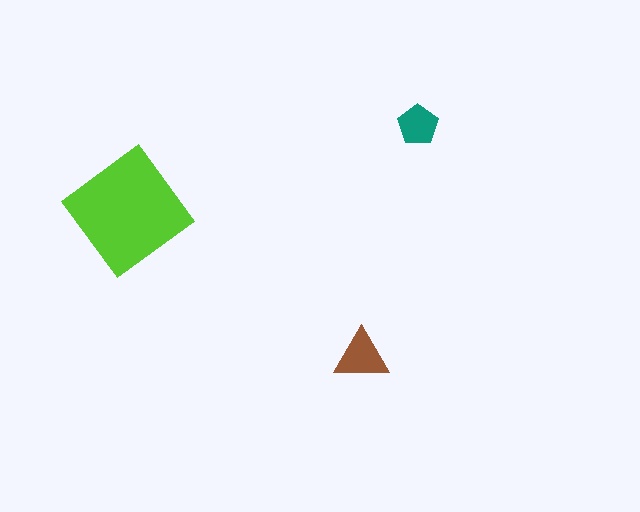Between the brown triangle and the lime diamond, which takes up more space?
The lime diamond.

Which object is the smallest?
The teal pentagon.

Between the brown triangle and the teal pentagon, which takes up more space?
The brown triangle.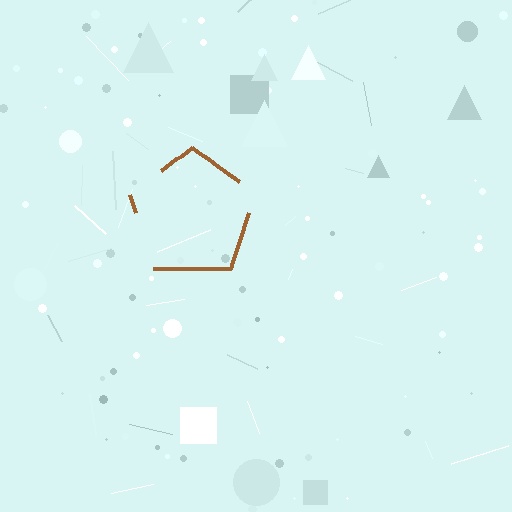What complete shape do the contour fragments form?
The contour fragments form a pentagon.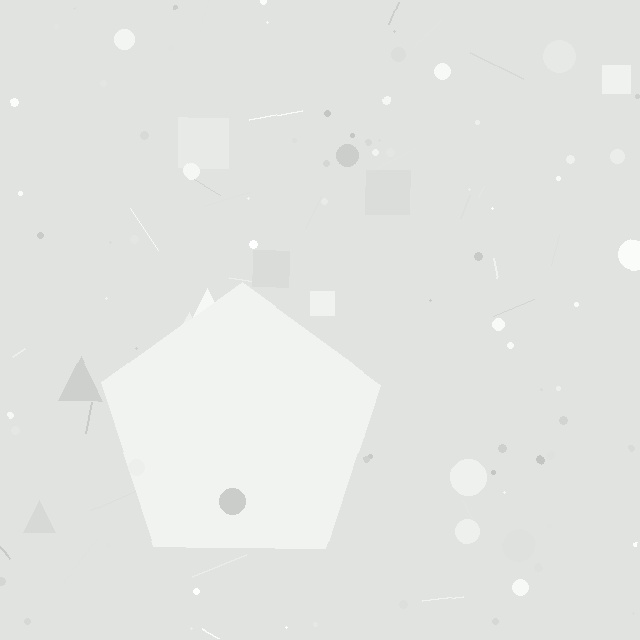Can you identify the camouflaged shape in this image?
The camouflaged shape is a pentagon.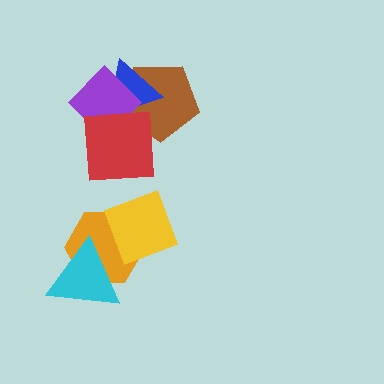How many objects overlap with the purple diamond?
3 objects overlap with the purple diamond.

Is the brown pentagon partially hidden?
Yes, it is partially covered by another shape.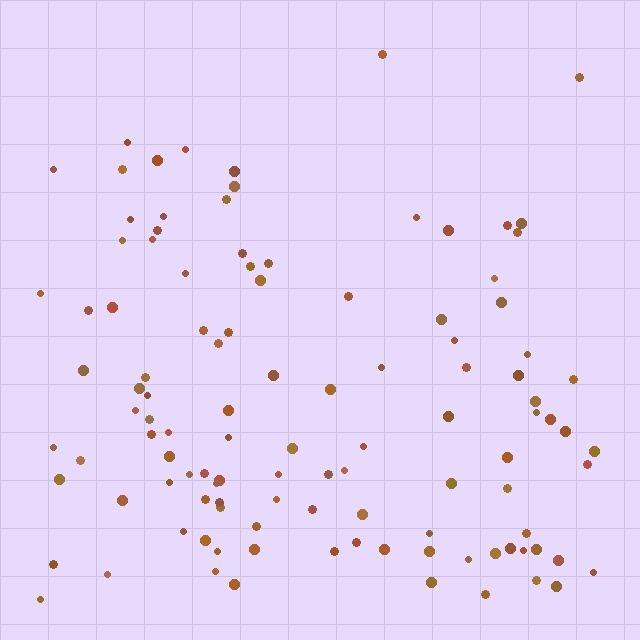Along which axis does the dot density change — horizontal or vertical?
Vertical.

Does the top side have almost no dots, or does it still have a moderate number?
Still a moderate number, just noticeably fewer than the bottom.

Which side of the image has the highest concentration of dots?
The bottom.